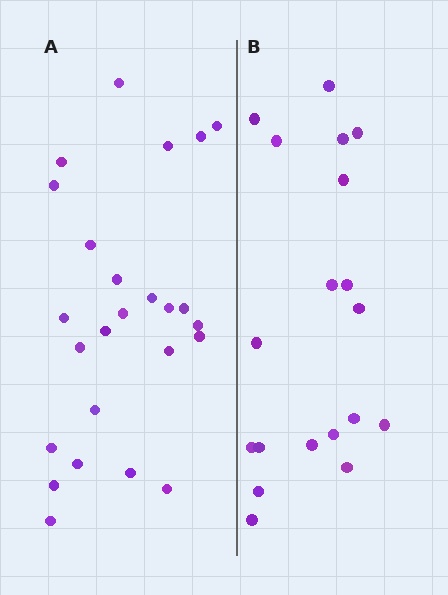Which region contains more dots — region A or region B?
Region A (the left region) has more dots.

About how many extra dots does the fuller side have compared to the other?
Region A has about 6 more dots than region B.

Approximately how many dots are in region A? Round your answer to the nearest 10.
About 20 dots. (The exact count is 25, which rounds to 20.)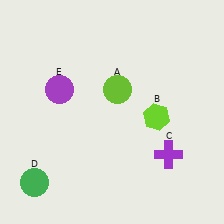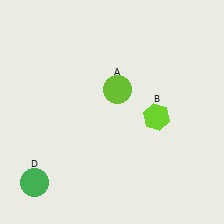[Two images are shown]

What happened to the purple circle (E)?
The purple circle (E) was removed in Image 2. It was in the top-left area of Image 1.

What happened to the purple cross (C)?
The purple cross (C) was removed in Image 2. It was in the bottom-right area of Image 1.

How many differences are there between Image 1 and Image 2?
There are 2 differences between the two images.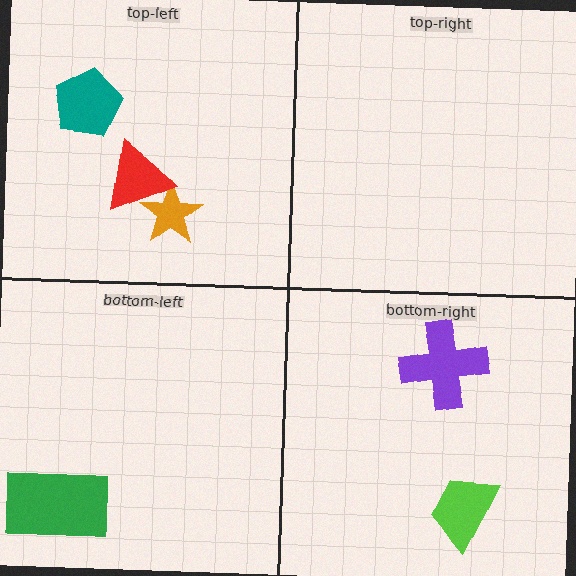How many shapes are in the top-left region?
3.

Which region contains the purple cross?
The bottom-right region.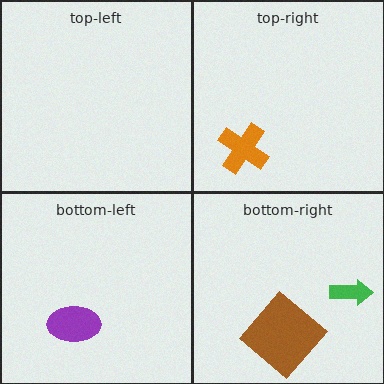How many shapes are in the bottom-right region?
2.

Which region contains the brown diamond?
The bottom-right region.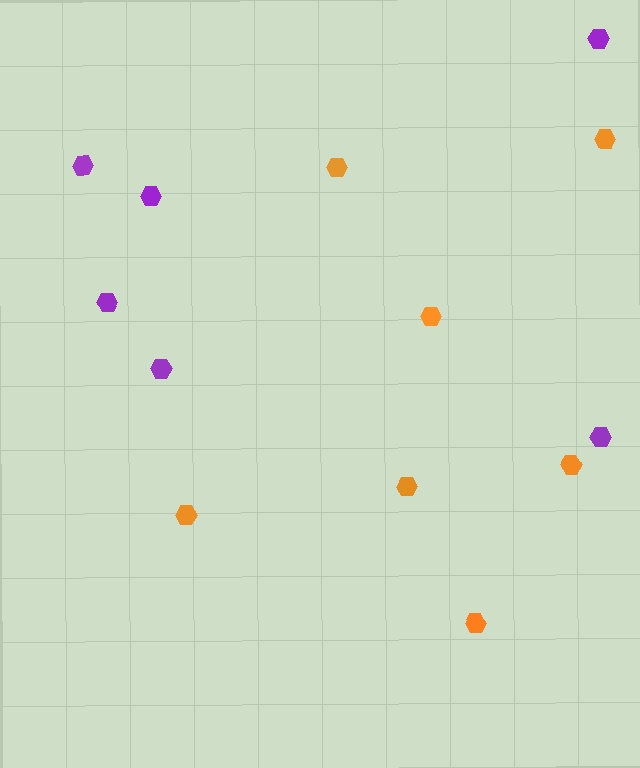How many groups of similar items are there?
There are 2 groups: one group of purple hexagons (6) and one group of orange hexagons (7).